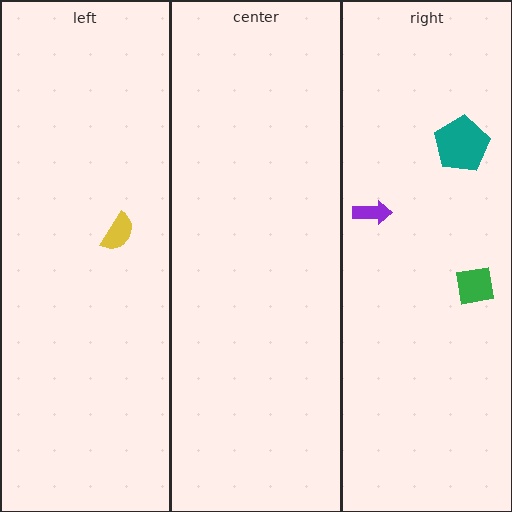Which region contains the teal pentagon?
The right region.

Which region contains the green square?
The right region.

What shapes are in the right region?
The teal pentagon, the purple arrow, the green square.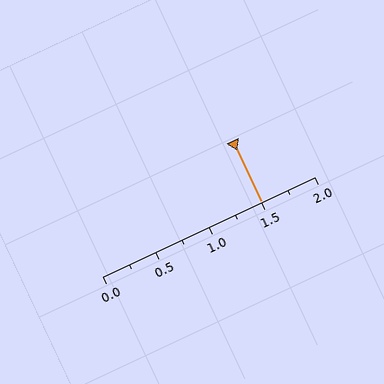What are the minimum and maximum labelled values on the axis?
The axis runs from 0.0 to 2.0.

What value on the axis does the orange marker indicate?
The marker indicates approximately 1.5.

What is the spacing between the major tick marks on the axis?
The major ticks are spaced 0.5 apart.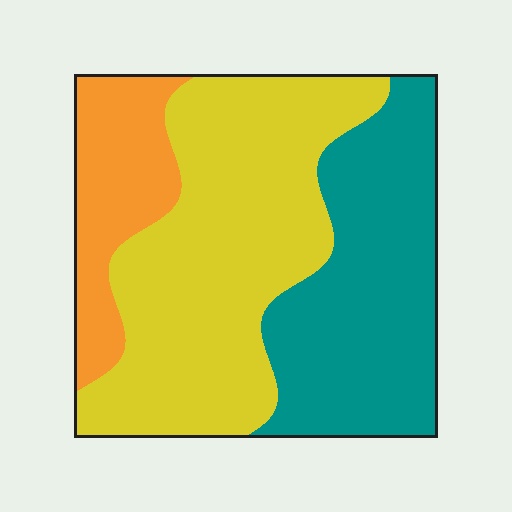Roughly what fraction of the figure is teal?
Teal covers 35% of the figure.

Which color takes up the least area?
Orange, at roughly 15%.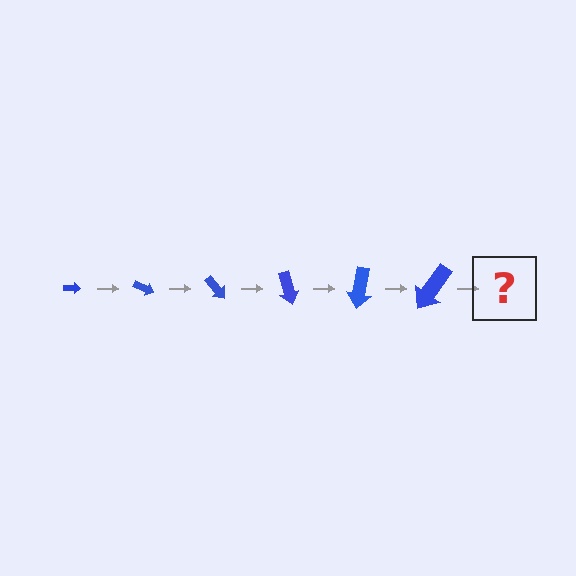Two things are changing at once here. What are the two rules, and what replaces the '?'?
The two rules are that the arrow grows larger each step and it rotates 25 degrees each step. The '?' should be an arrow, larger than the previous one and rotated 150 degrees from the start.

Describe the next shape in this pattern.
It should be an arrow, larger than the previous one and rotated 150 degrees from the start.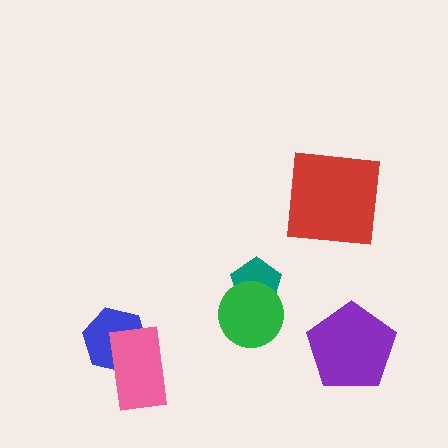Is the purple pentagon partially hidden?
No, no other shape covers it.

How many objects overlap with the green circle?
1 object overlaps with the green circle.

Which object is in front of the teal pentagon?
The green circle is in front of the teal pentagon.